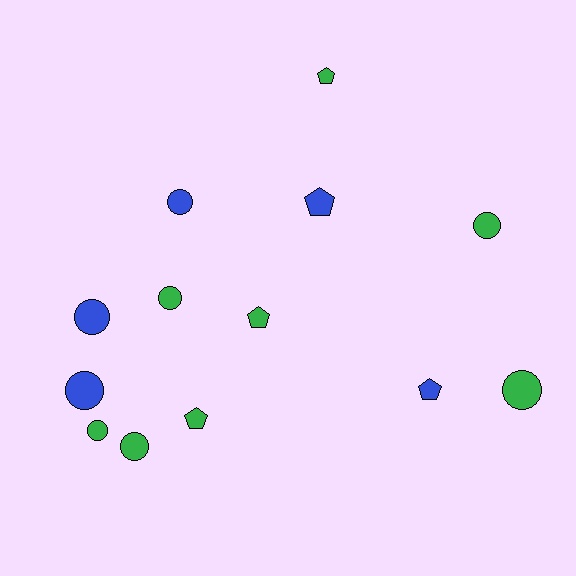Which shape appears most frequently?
Circle, with 8 objects.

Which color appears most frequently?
Green, with 8 objects.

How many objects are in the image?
There are 13 objects.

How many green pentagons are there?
There are 3 green pentagons.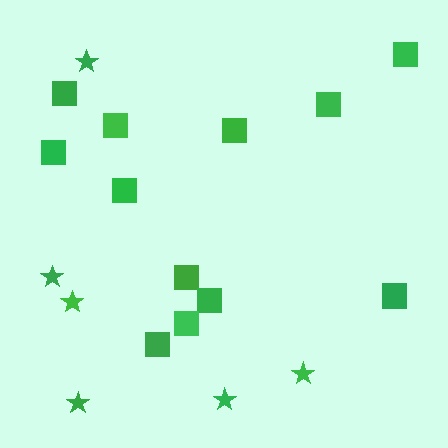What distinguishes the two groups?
There are 2 groups: one group of squares (12) and one group of stars (6).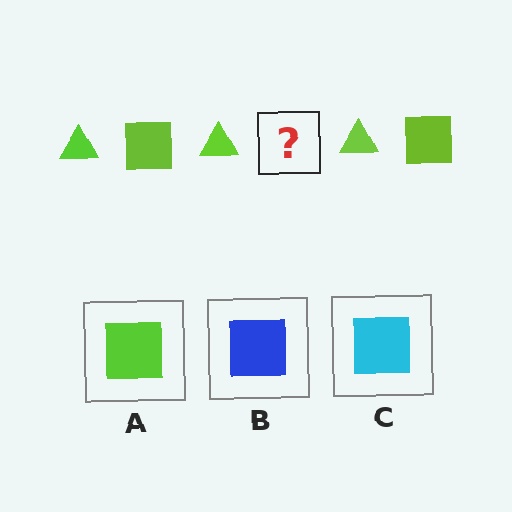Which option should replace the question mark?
Option A.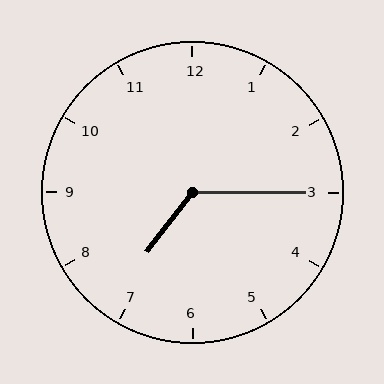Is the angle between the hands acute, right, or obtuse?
It is obtuse.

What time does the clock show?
7:15.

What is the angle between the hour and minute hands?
Approximately 128 degrees.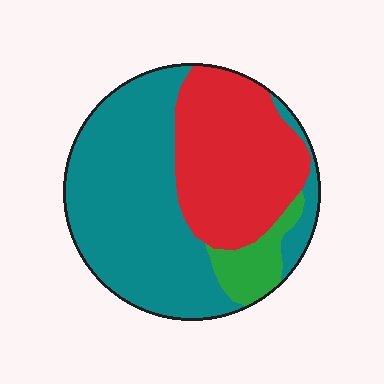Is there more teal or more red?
Teal.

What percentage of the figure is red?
Red takes up about three eighths (3/8) of the figure.